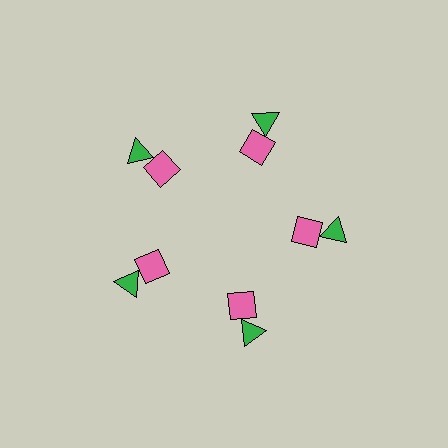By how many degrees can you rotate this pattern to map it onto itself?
The pattern maps onto itself every 72 degrees of rotation.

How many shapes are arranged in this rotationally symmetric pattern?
There are 10 shapes, arranged in 5 groups of 2.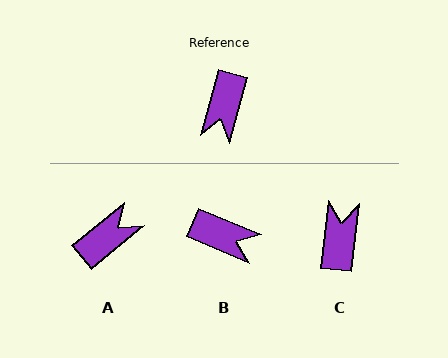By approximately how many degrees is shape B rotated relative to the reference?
Approximately 82 degrees counter-clockwise.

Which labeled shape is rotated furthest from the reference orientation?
C, about 171 degrees away.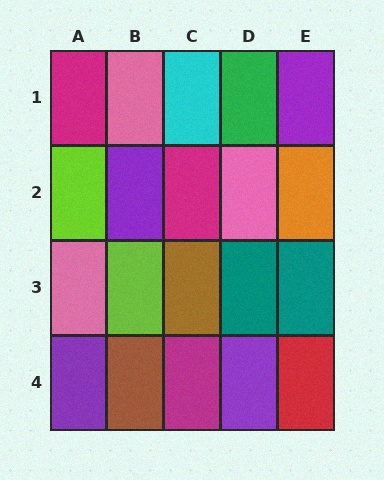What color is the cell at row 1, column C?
Cyan.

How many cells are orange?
1 cell is orange.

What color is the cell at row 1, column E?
Purple.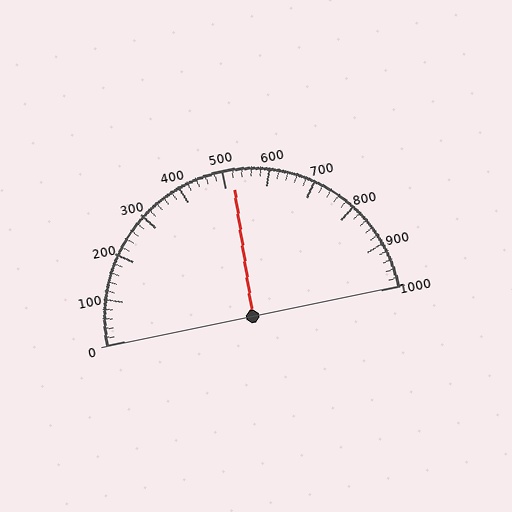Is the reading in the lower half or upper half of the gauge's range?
The reading is in the upper half of the range (0 to 1000).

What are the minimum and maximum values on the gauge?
The gauge ranges from 0 to 1000.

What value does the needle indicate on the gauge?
The needle indicates approximately 520.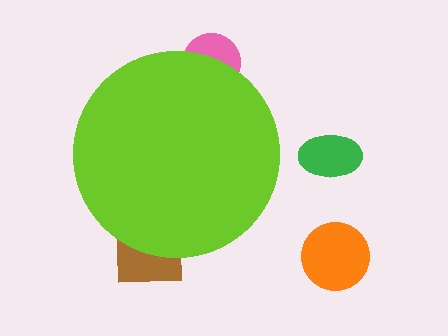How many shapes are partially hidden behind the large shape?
2 shapes are partially hidden.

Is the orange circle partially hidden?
No, the orange circle is fully visible.